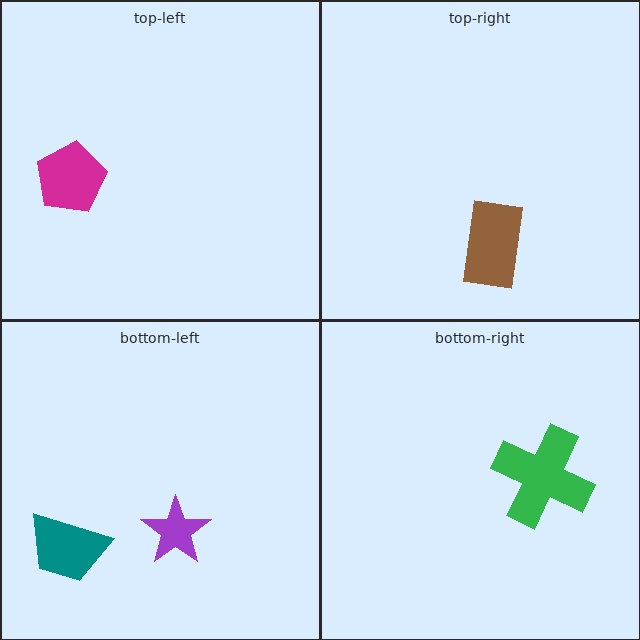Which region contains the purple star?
The bottom-left region.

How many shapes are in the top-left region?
1.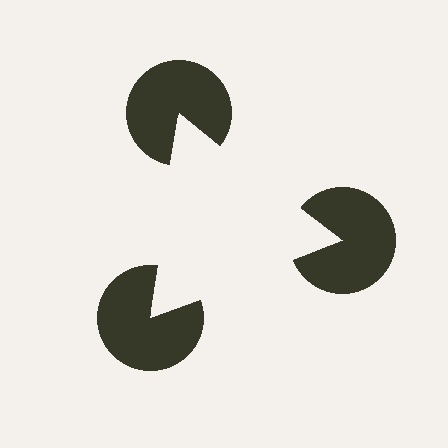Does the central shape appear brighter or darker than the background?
It typically appears slightly brighter than the background, even though no actual brightness change is drawn.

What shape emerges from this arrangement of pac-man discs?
An illusory triangle — its edges are inferred from the aligned wedge cuts in the pac-man discs, not physically drawn.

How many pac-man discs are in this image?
There are 3 — one at each vertex of the illusory triangle.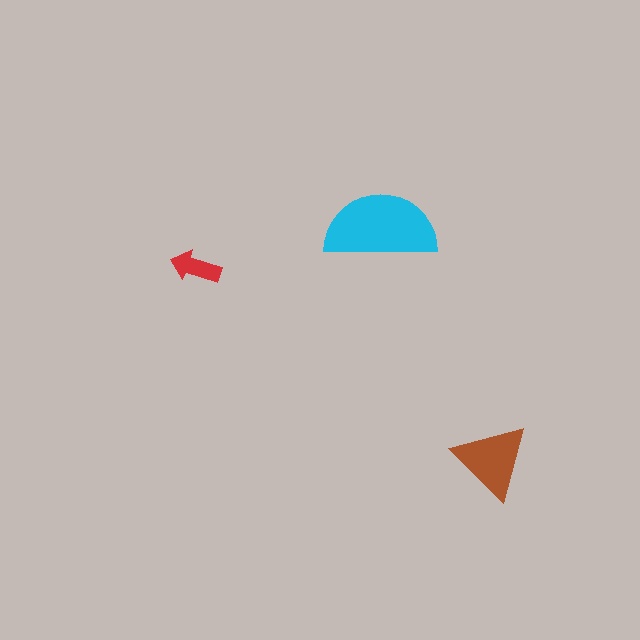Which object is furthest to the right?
The brown triangle is rightmost.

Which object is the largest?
The cyan semicircle.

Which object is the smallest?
The red arrow.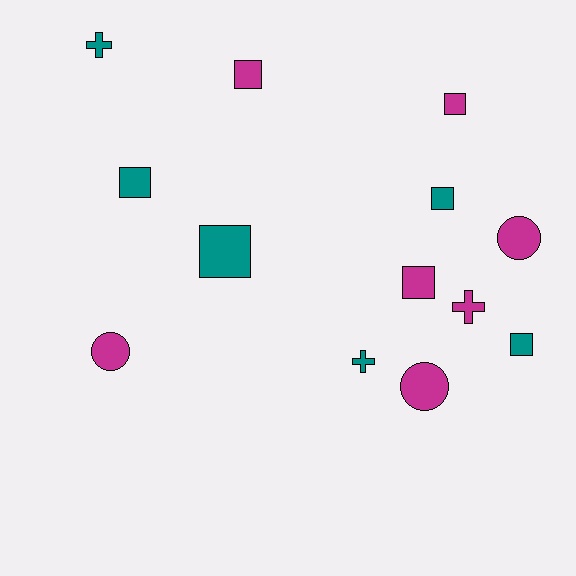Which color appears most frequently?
Magenta, with 7 objects.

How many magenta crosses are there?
There is 1 magenta cross.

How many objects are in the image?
There are 13 objects.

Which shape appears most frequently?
Square, with 7 objects.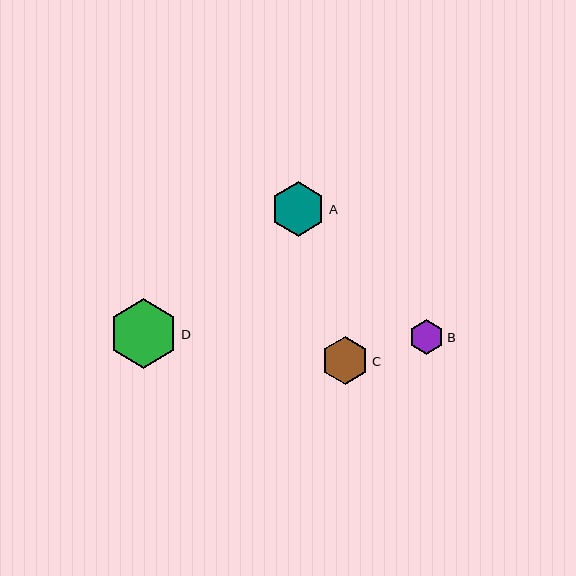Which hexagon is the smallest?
Hexagon B is the smallest with a size of approximately 35 pixels.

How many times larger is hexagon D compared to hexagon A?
Hexagon D is approximately 1.3 times the size of hexagon A.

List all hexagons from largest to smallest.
From largest to smallest: D, A, C, B.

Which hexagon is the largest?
Hexagon D is the largest with a size of approximately 70 pixels.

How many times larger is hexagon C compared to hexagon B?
Hexagon C is approximately 1.4 times the size of hexagon B.